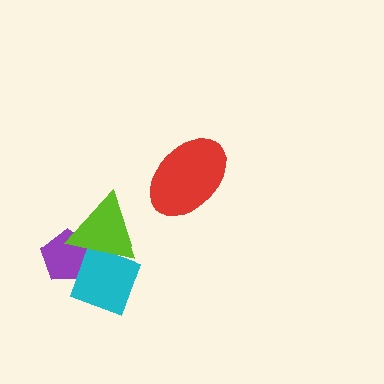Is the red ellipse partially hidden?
No, no other shape covers it.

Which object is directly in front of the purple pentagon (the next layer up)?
The cyan diamond is directly in front of the purple pentagon.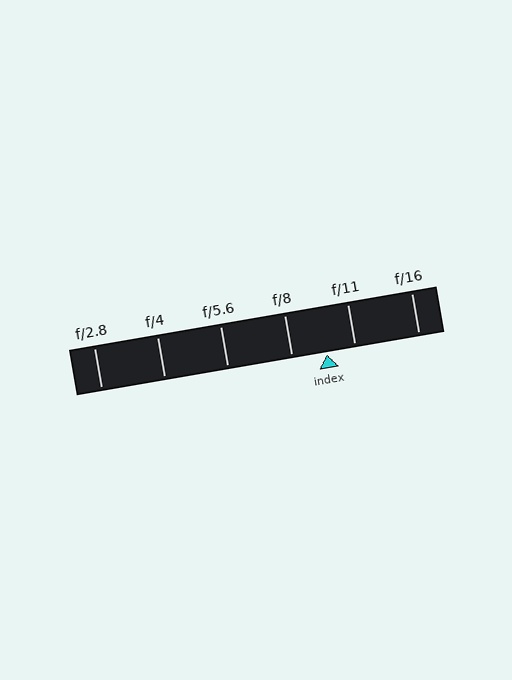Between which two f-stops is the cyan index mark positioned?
The index mark is between f/8 and f/11.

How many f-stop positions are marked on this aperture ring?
There are 6 f-stop positions marked.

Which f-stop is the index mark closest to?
The index mark is closest to f/11.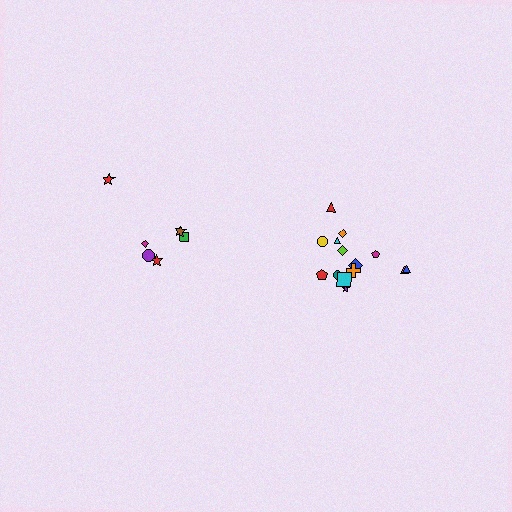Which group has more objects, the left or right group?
The right group.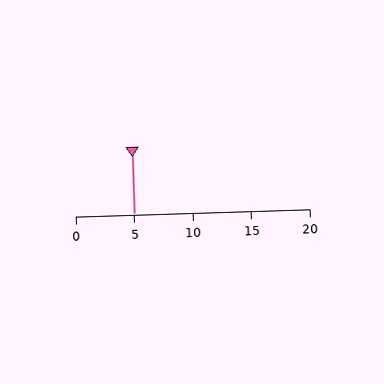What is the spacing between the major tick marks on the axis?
The major ticks are spaced 5 apart.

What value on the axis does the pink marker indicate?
The marker indicates approximately 5.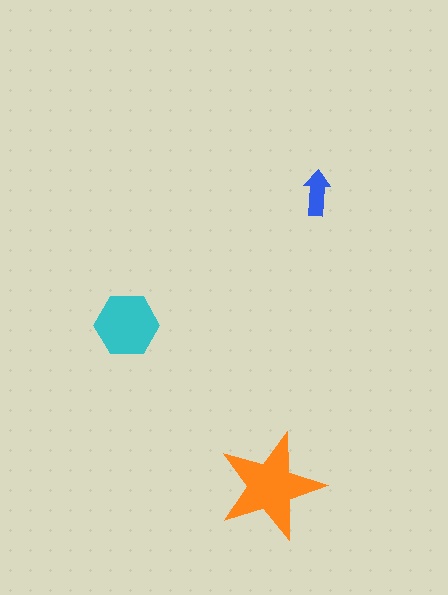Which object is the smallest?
The blue arrow.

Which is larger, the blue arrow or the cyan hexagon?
The cyan hexagon.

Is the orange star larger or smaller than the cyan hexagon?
Larger.